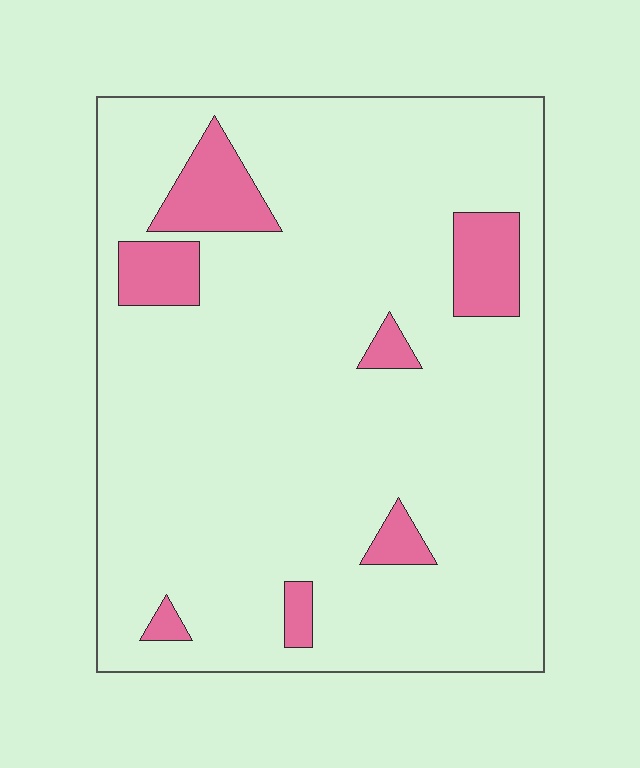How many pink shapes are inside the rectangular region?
7.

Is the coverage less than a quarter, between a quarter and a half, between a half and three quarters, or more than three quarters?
Less than a quarter.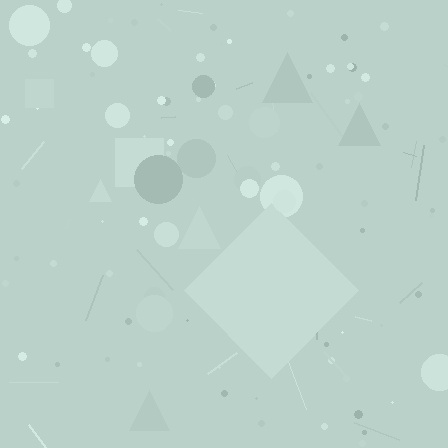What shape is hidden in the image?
A diamond is hidden in the image.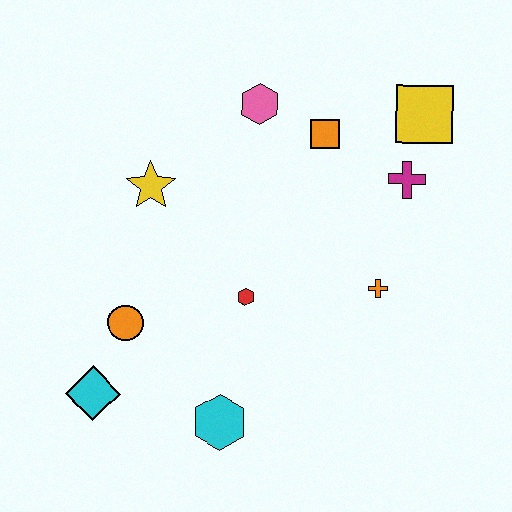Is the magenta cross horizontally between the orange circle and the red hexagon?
No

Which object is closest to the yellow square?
The magenta cross is closest to the yellow square.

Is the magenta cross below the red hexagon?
No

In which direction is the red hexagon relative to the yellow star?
The red hexagon is below the yellow star.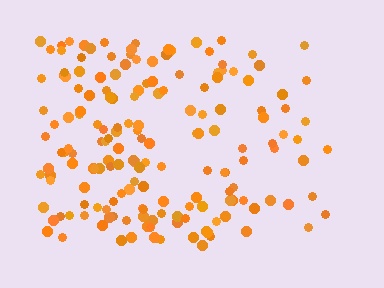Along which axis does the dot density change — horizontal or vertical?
Horizontal.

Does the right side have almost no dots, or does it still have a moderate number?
Still a moderate number, just noticeably fewer than the left.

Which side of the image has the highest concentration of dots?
The left.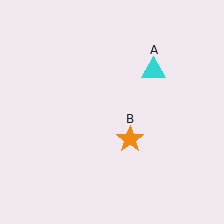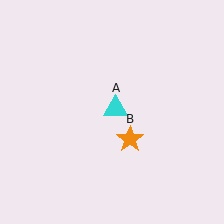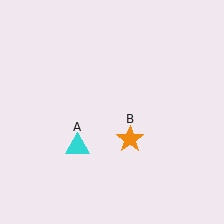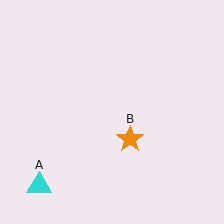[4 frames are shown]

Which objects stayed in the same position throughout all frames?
Orange star (object B) remained stationary.